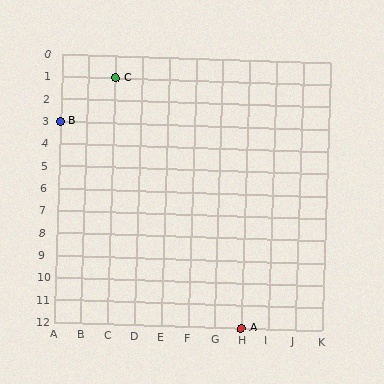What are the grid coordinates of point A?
Point A is at grid coordinates (H, 12).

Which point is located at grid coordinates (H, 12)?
Point A is at (H, 12).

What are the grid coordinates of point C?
Point C is at grid coordinates (C, 1).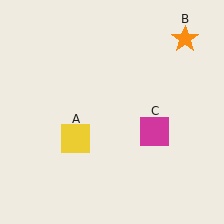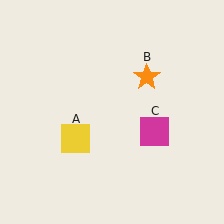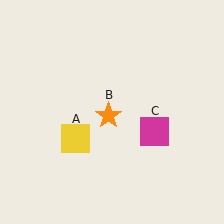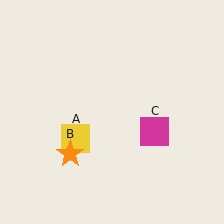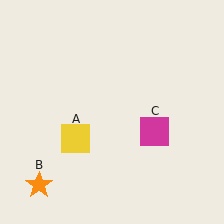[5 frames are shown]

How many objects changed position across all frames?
1 object changed position: orange star (object B).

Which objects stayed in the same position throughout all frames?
Yellow square (object A) and magenta square (object C) remained stationary.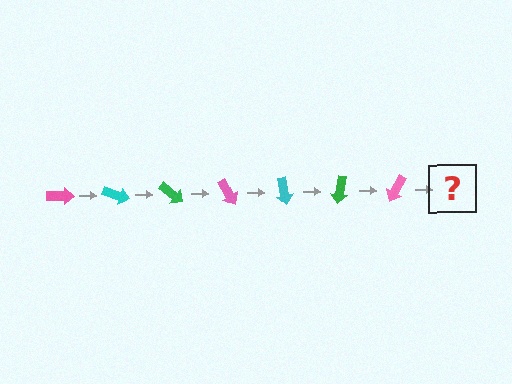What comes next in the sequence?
The next element should be a cyan arrow, rotated 140 degrees from the start.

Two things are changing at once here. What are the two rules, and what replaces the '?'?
The two rules are that it rotates 20 degrees each step and the color cycles through pink, cyan, and green. The '?' should be a cyan arrow, rotated 140 degrees from the start.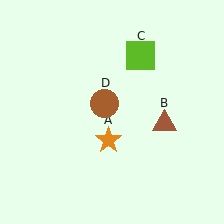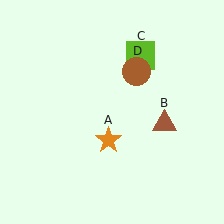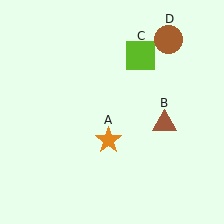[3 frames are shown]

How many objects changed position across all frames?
1 object changed position: brown circle (object D).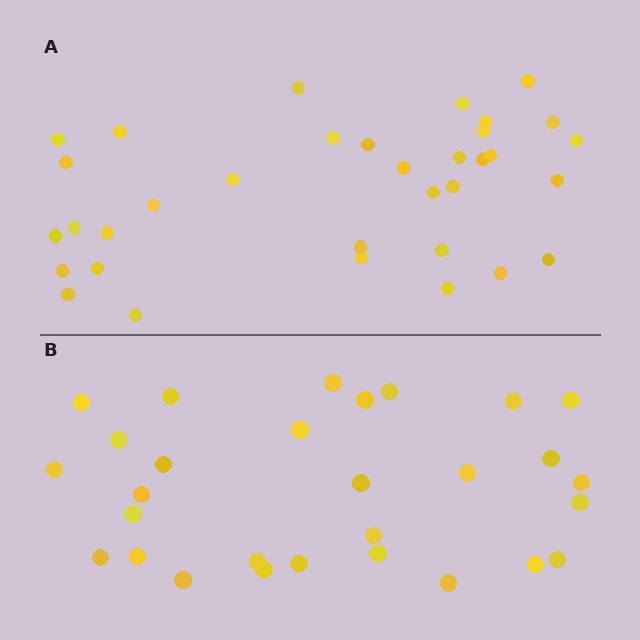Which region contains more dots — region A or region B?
Region A (the top region) has more dots.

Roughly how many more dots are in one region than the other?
Region A has about 5 more dots than region B.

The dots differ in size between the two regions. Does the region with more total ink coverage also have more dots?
No. Region B has more total ink coverage because its dots are larger, but region A actually contains more individual dots. Total area can be misleading — the number of items is what matters here.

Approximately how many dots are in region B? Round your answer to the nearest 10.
About 30 dots. (The exact count is 29, which rounds to 30.)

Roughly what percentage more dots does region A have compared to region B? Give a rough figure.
About 15% more.